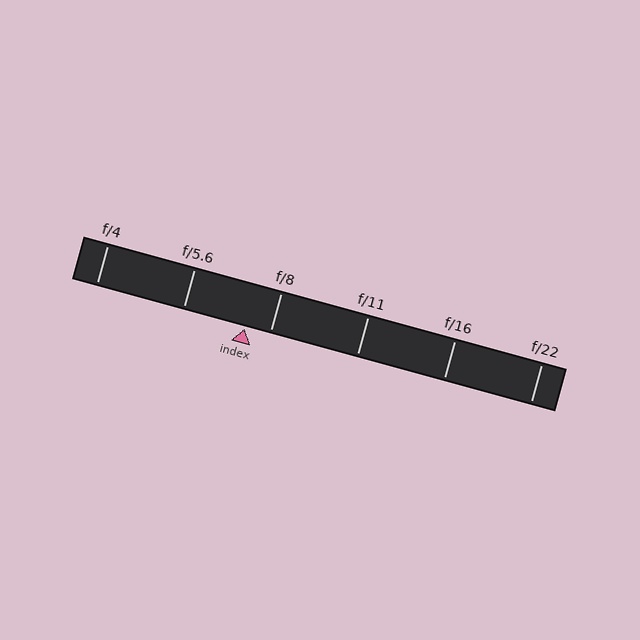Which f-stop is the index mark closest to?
The index mark is closest to f/8.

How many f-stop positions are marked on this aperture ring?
There are 6 f-stop positions marked.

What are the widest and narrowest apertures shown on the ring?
The widest aperture shown is f/4 and the narrowest is f/22.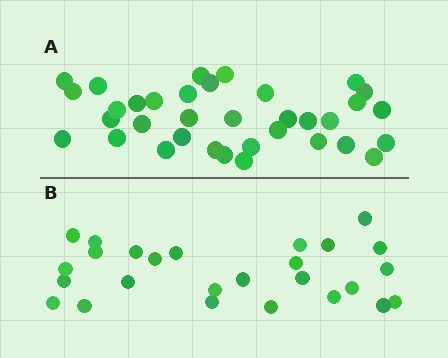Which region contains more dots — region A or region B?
Region A (the top region) has more dots.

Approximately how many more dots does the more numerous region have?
Region A has roughly 8 or so more dots than region B.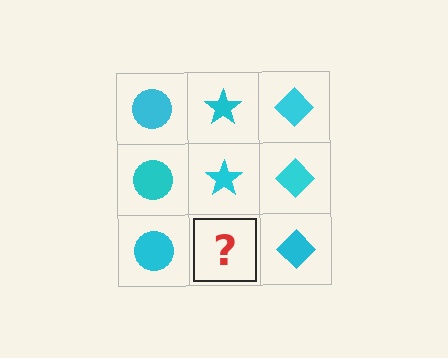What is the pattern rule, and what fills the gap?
The rule is that each column has a consistent shape. The gap should be filled with a cyan star.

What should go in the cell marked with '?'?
The missing cell should contain a cyan star.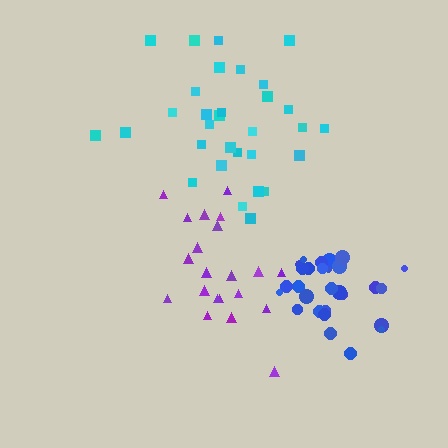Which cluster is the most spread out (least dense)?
Purple.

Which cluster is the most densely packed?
Blue.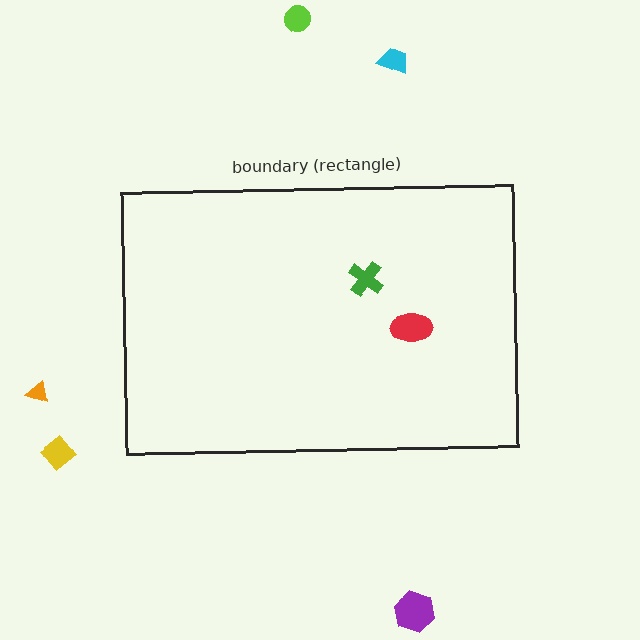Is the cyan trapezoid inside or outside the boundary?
Outside.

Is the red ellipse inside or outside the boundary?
Inside.